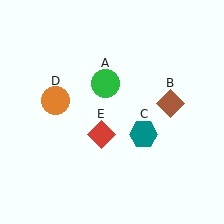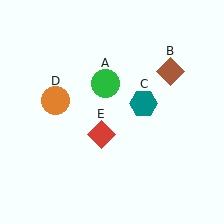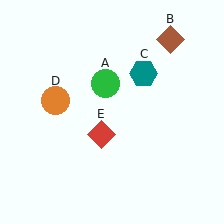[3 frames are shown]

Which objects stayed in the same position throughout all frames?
Green circle (object A) and orange circle (object D) and red diamond (object E) remained stationary.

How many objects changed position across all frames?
2 objects changed position: brown diamond (object B), teal hexagon (object C).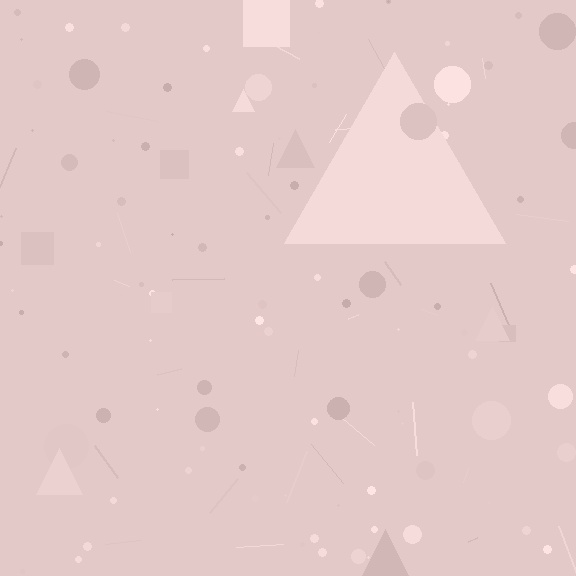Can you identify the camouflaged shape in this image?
The camouflaged shape is a triangle.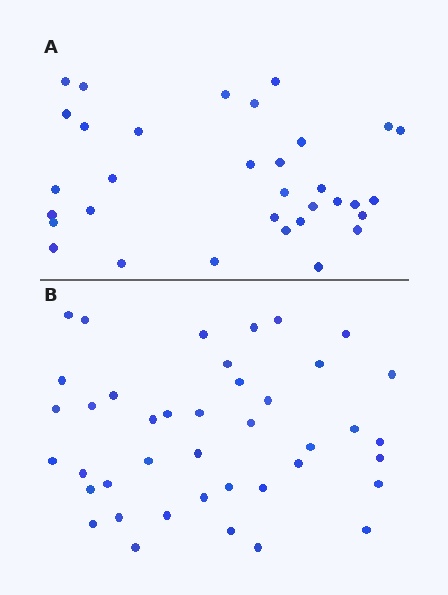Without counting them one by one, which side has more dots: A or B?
Region B (the bottom region) has more dots.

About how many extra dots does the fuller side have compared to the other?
Region B has roughly 8 or so more dots than region A.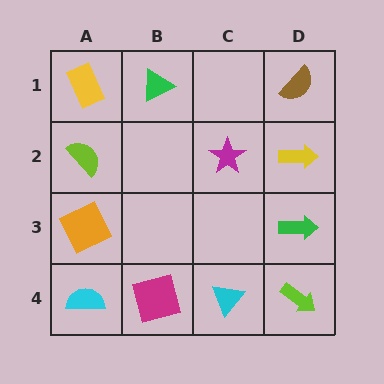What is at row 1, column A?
A yellow rectangle.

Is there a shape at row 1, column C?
No, that cell is empty.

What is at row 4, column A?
A cyan semicircle.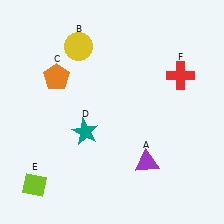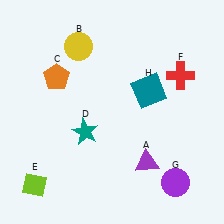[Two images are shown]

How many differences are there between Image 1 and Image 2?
There are 2 differences between the two images.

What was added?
A purple circle (G), a teal square (H) were added in Image 2.